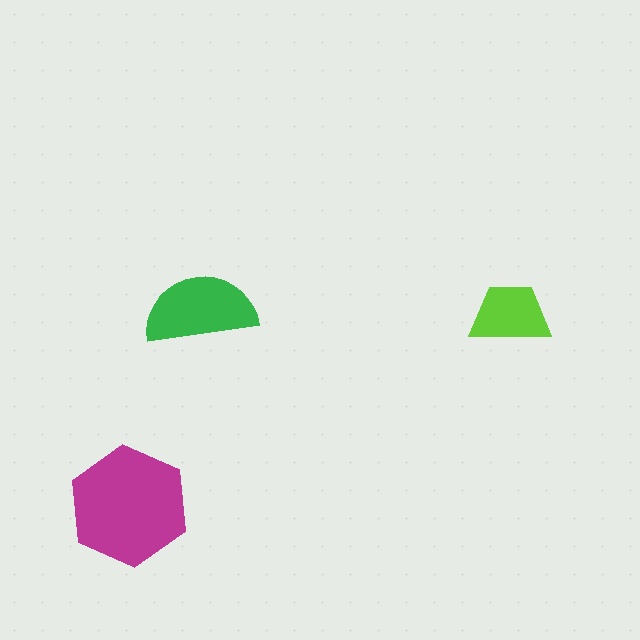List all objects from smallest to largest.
The lime trapezoid, the green semicircle, the magenta hexagon.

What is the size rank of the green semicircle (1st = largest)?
2nd.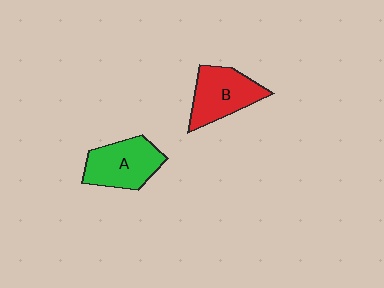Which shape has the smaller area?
Shape B (red).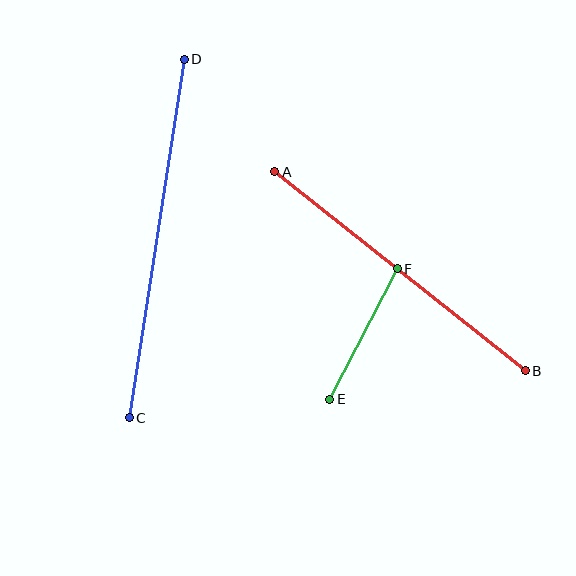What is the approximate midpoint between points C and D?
The midpoint is at approximately (157, 238) pixels.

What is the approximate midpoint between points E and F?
The midpoint is at approximately (363, 334) pixels.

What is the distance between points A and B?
The distance is approximately 320 pixels.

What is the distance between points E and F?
The distance is approximately 147 pixels.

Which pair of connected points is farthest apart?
Points C and D are farthest apart.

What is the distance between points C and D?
The distance is approximately 363 pixels.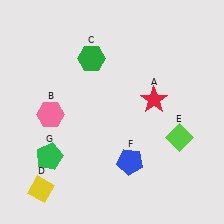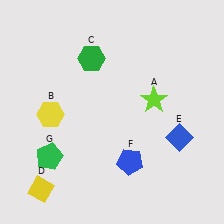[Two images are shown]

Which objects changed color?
A changed from red to lime. B changed from pink to yellow. E changed from lime to blue.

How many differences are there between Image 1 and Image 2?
There are 3 differences between the two images.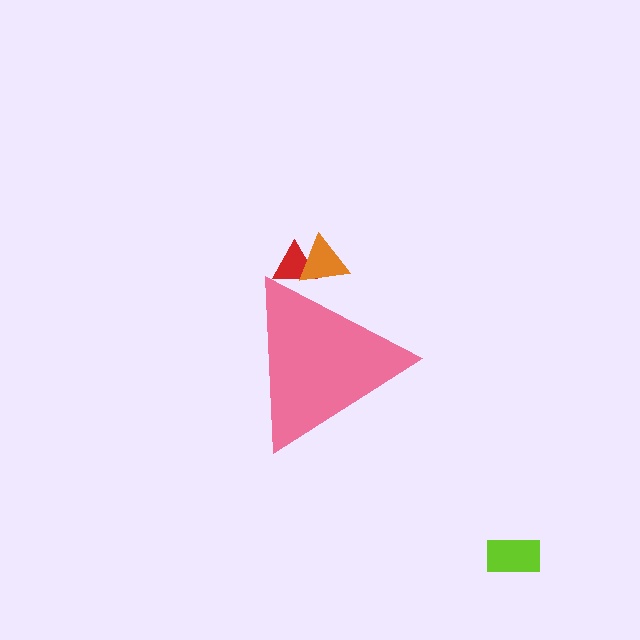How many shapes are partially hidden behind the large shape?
2 shapes are partially hidden.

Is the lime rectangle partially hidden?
No, the lime rectangle is fully visible.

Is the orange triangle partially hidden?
Yes, the orange triangle is partially hidden behind the pink triangle.